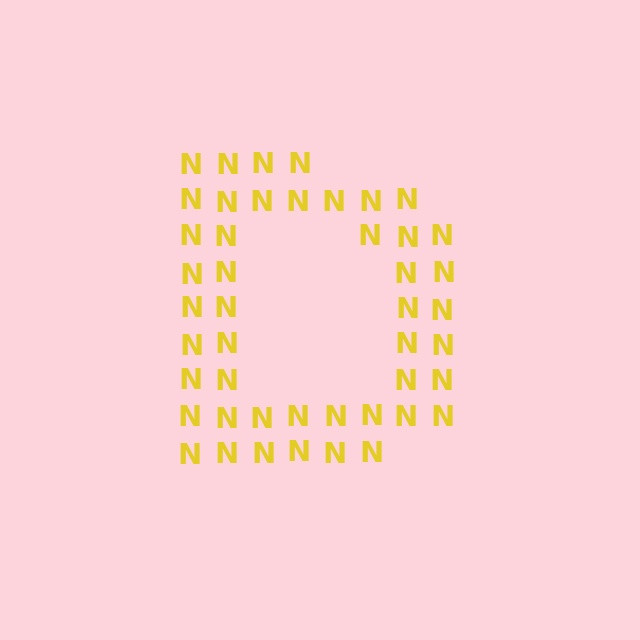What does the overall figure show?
The overall figure shows the letter D.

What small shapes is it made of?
It is made of small letter N's.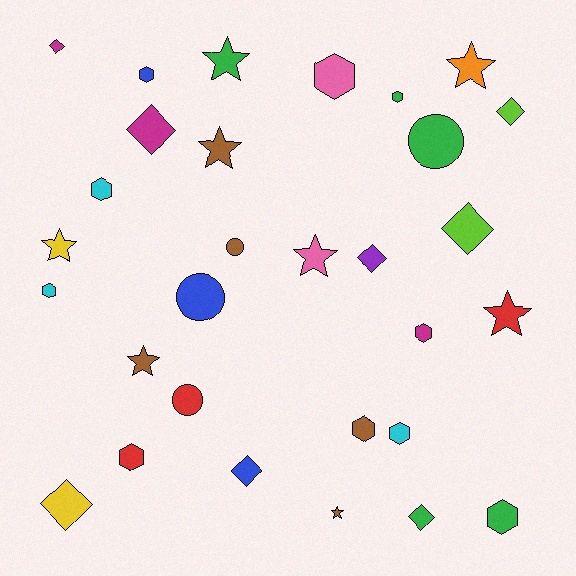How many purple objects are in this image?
There is 1 purple object.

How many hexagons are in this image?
There are 10 hexagons.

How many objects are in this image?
There are 30 objects.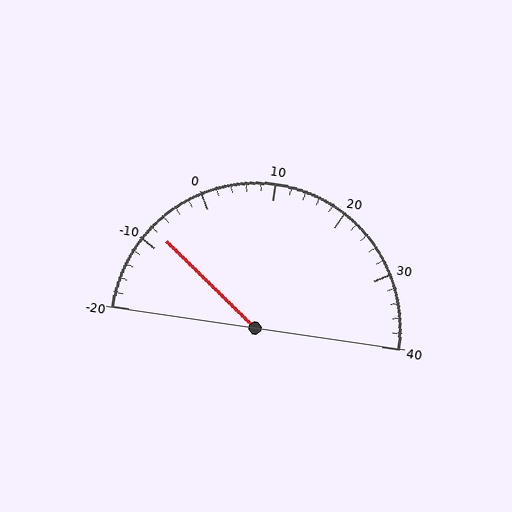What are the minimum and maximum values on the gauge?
The gauge ranges from -20 to 40.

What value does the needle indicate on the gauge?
The needle indicates approximately -8.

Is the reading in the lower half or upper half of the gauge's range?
The reading is in the lower half of the range (-20 to 40).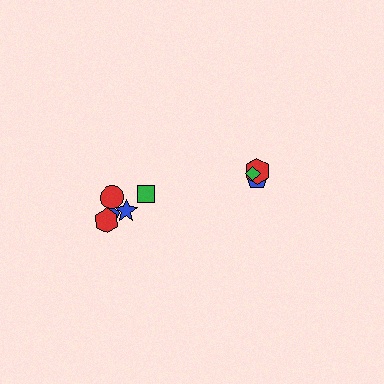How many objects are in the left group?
There are 5 objects.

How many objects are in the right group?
There are 3 objects.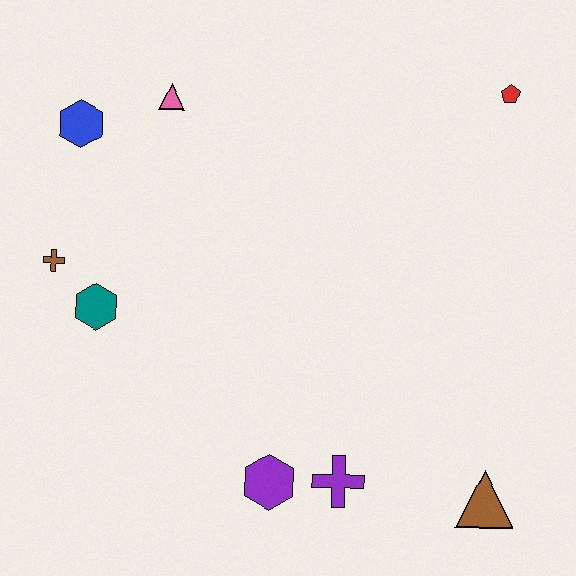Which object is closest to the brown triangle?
The purple cross is closest to the brown triangle.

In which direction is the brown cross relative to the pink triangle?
The brown cross is below the pink triangle.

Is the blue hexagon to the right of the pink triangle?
No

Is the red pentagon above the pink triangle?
Yes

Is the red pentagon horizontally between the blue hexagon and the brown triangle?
No